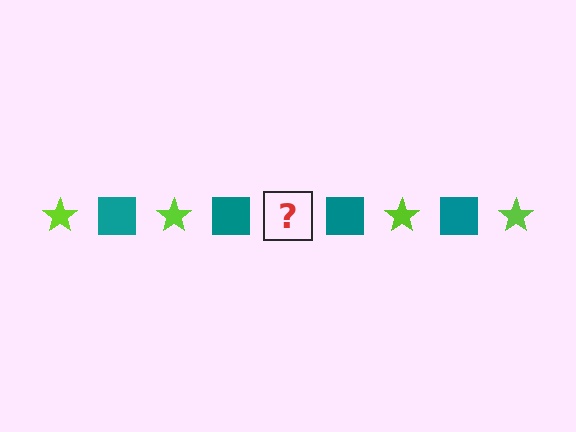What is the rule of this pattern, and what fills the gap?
The rule is that the pattern alternates between lime star and teal square. The gap should be filled with a lime star.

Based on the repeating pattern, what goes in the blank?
The blank should be a lime star.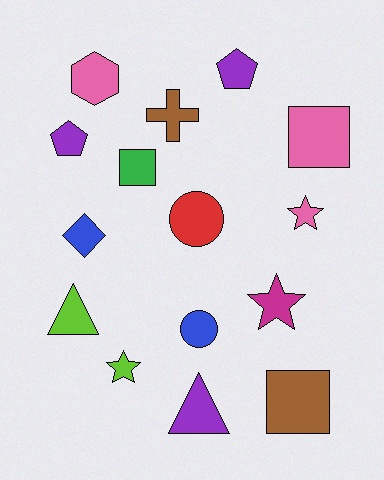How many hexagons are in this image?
There is 1 hexagon.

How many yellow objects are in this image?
There are no yellow objects.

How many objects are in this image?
There are 15 objects.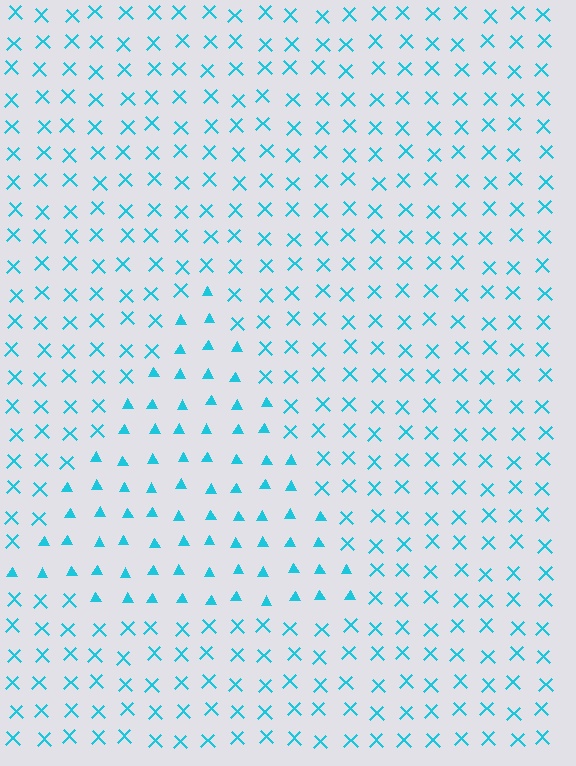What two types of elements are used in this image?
The image uses triangles inside the triangle region and X marks outside it.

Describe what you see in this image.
The image is filled with small cyan elements arranged in a uniform grid. A triangle-shaped region contains triangles, while the surrounding area contains X marks. The boundary is defined purely by the change in element shape.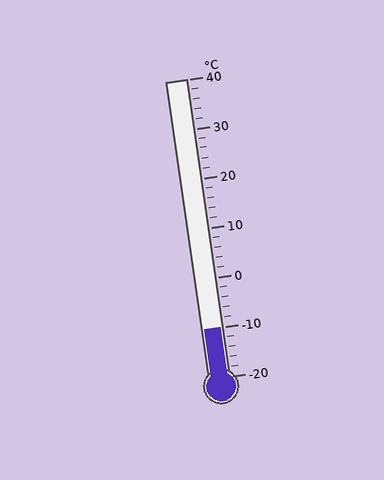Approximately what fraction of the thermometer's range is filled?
The thermometer is filled to approximately 15% of its range.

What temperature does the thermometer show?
The thermometer shows approximately -10°C.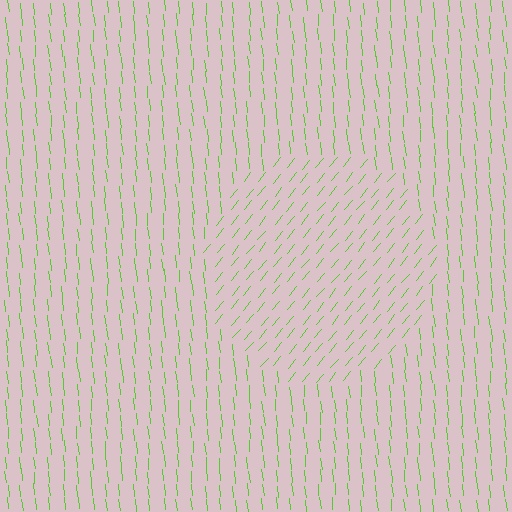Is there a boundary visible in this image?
Yes, there is a texture boundary formed by a change in line orientation.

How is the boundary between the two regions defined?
The boundary is defined purely by a change in line orientation (approximately 45 degrees difference). All lines are the same color and thickness.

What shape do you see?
I see a circle.